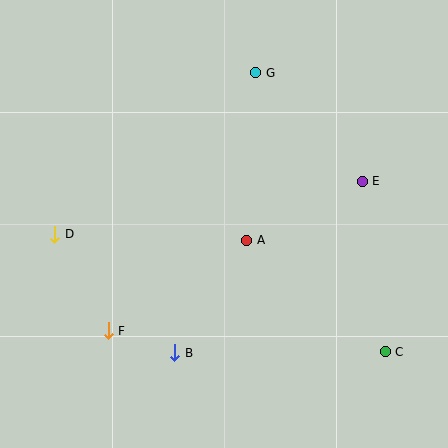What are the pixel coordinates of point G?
Point G is at (256, 73).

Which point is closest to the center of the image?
Point A at (247, 240) is closest to the center.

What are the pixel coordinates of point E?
Point E is at (362, 181).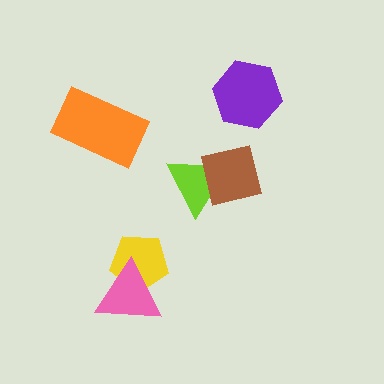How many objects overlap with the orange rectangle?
0 objects overlap with the orange rectangle.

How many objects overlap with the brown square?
1 object overlaps with the brown square.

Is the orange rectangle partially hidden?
No, no other shape covers it.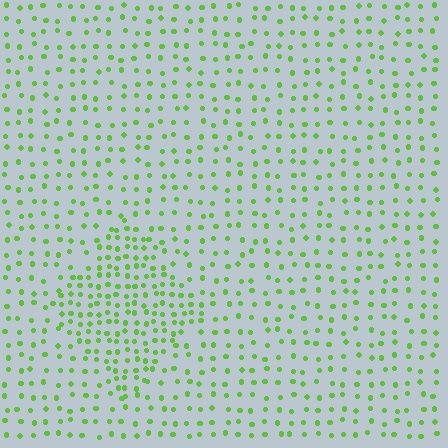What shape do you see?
I see a diamond.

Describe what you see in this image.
The image contains small lime elements arranged at two different densities. A diamond-shaped region is visible where the elements are more densely packed than the surrounding area.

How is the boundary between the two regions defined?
The boundary is defined by a change in element density (approximately 1.9x ratio). All elements are the same color, size, and shape.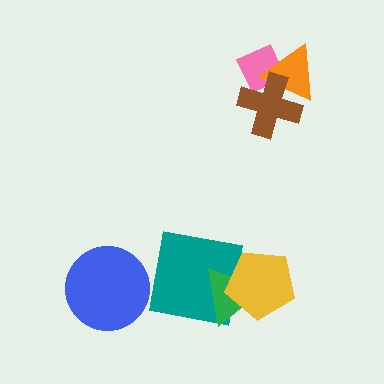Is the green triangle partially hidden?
Yes, it is partially covered by another shape.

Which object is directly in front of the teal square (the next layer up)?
The green triangle is directly in front of the teal square.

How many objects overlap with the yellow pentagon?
2 objects overlap with the yellow pentagon.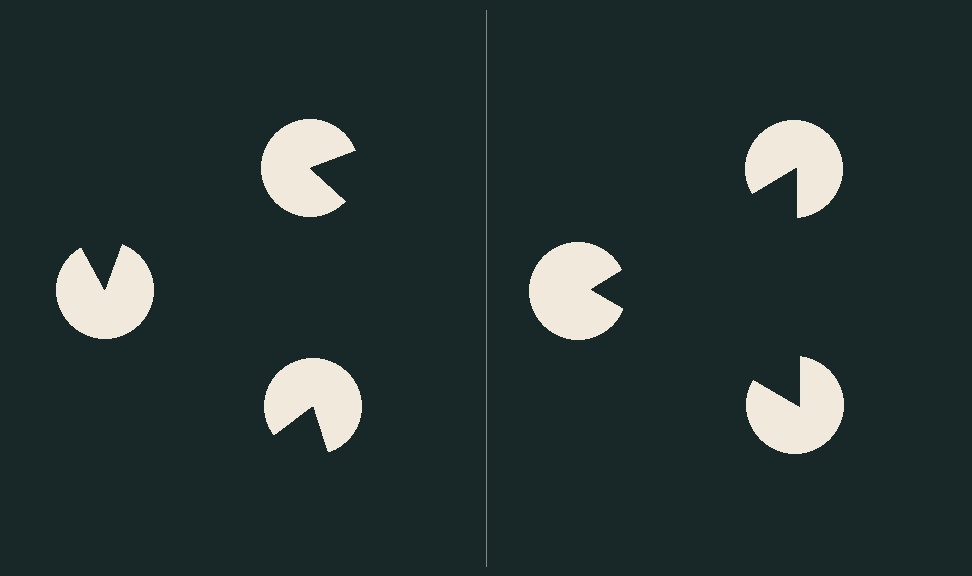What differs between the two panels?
The pac-man discs are positioned identically on both sides; only the wedge orientations differ. On the right they align to a triangle; on the left they are misaligned.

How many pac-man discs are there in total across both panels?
6 — 3 on each side.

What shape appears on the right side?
An illusory triangle.